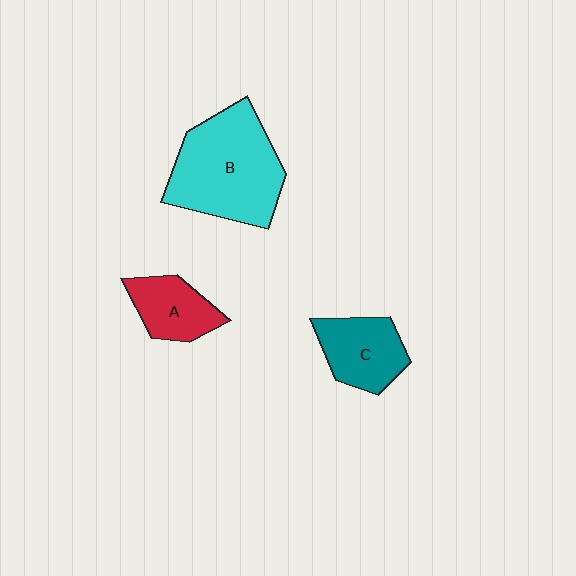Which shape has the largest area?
Shape B (cyan).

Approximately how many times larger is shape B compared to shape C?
Approximately 1.9 times.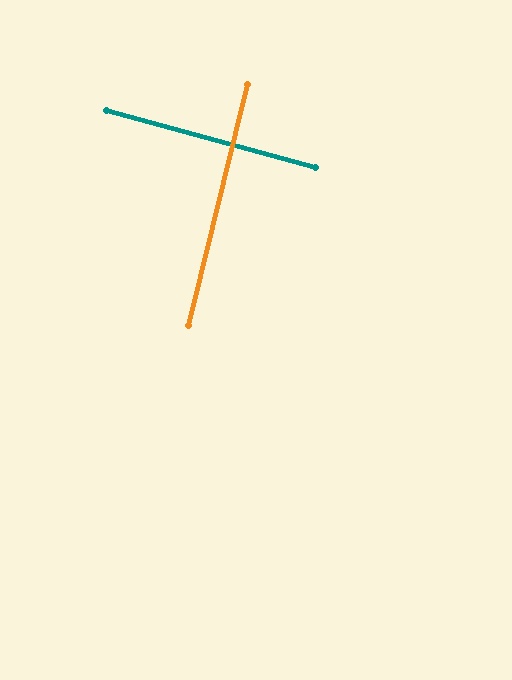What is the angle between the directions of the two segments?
Approximately 89 degrees.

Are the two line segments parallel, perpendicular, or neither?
Perpendicular — they meet at approximately 89°.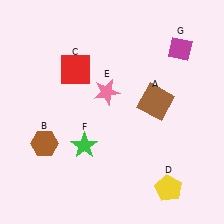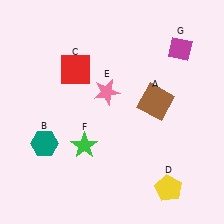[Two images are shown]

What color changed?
The hexagon (B) changed from brown in Image 1 to teal in Image 2.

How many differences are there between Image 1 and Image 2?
There is 1 difference between the two images.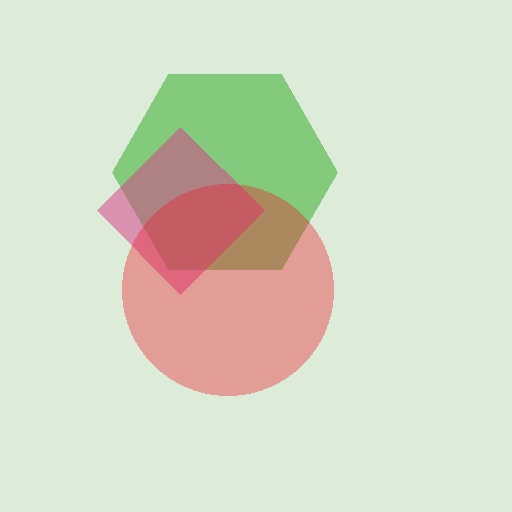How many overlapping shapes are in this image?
There are 3 overlapping shapes in the image.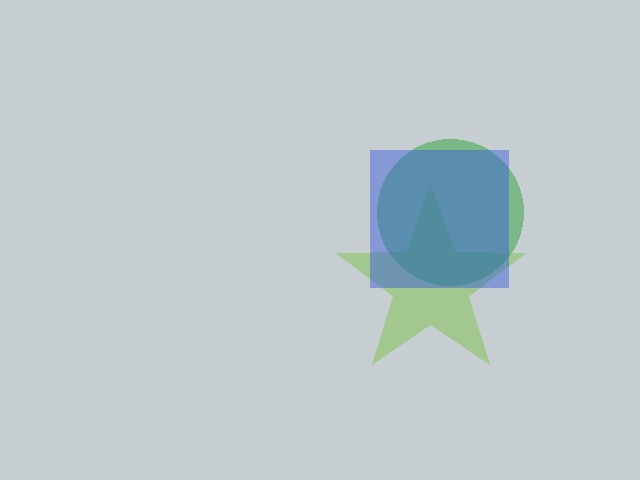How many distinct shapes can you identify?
There are 3 distinct shapes: a lime star, a green circle, a blue square.